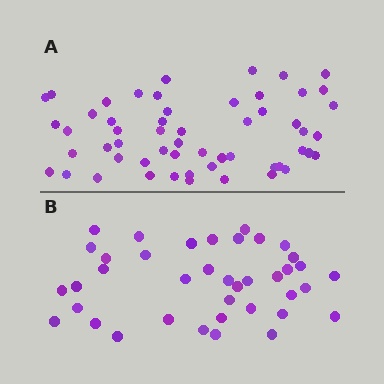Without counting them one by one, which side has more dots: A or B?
Region A (the top region) has more dots.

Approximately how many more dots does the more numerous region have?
Region A has approximately 15 more dots than region B.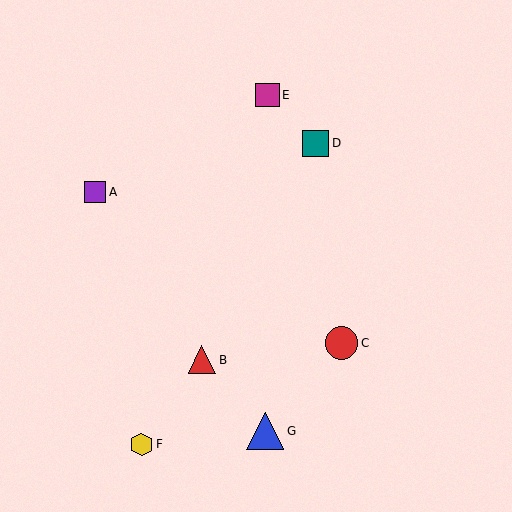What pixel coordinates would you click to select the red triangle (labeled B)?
Click at (202, 360) to select the red triangle B.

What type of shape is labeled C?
Shape C is a red circle.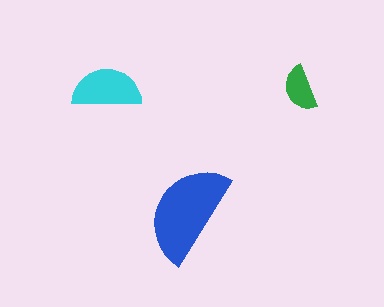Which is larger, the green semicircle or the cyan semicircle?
The cyan one.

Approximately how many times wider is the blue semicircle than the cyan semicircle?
About 1.5 times wider.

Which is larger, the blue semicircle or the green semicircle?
The blue one.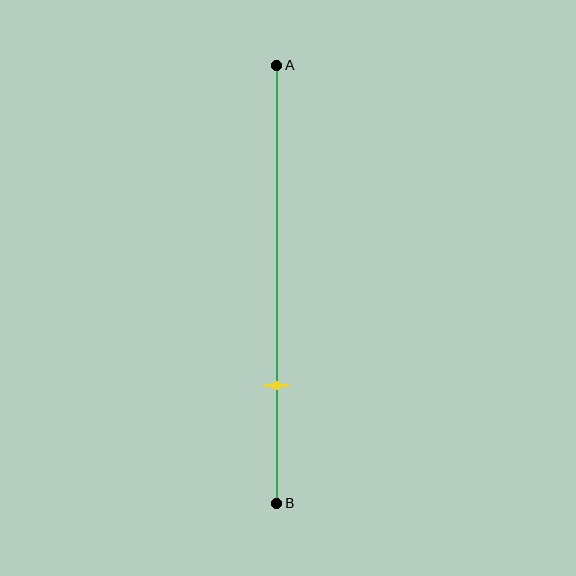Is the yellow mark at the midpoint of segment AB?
No, the mark is at about 75% from A, not at the 50% midpoint.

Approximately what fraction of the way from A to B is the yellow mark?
The yellow mark is approximately 75% of the way from A to B.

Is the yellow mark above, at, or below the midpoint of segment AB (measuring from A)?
The yellow mark is below the midpoint of segment AB.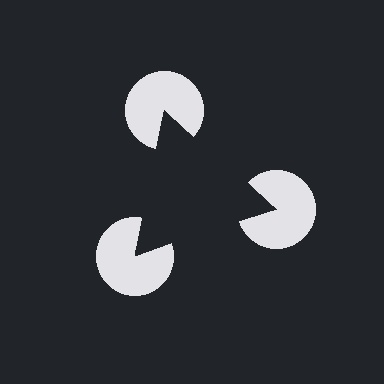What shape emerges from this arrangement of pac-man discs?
An illusory triangle — its edges are inferred from the aligned wedge cuts in the pac-man discs, not physically drawn.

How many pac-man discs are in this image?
There are 3 — one at each vertex of the illusory triangle.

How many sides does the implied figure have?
3 sides.